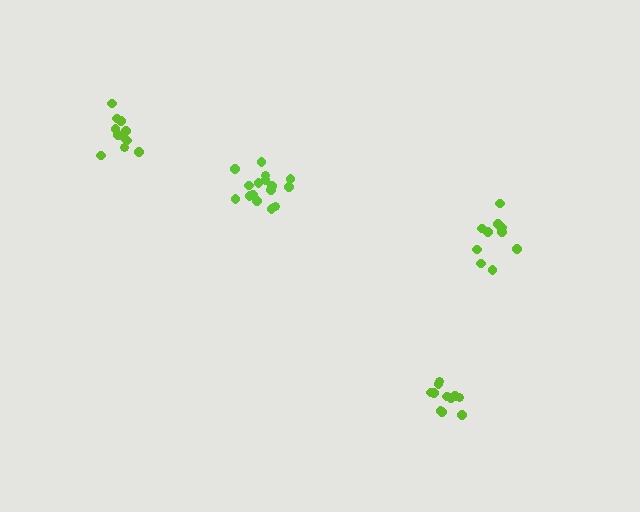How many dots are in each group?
Group 1: 16 dots, Group 2: 11 dots, Group 3: 11 dots, Group 4: 11 dots (49 total).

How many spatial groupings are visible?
There are 4 spatial groupings.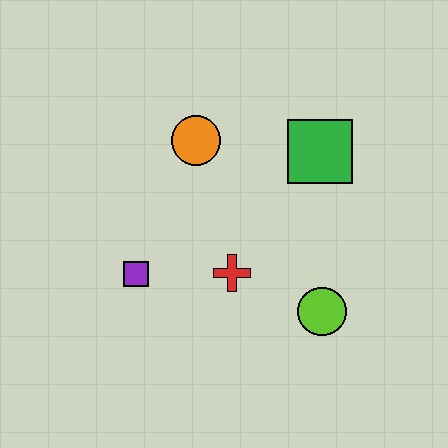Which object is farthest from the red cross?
The green square is farthest from the red cross.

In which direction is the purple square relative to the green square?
The purple square is to the left of the green square.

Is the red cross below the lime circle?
No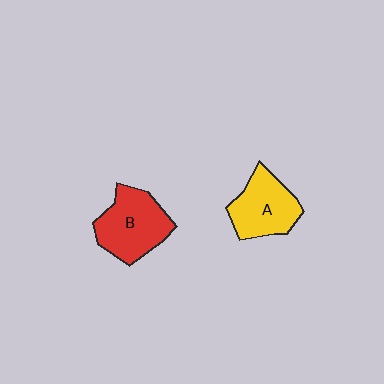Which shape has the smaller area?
Shape A (yellow).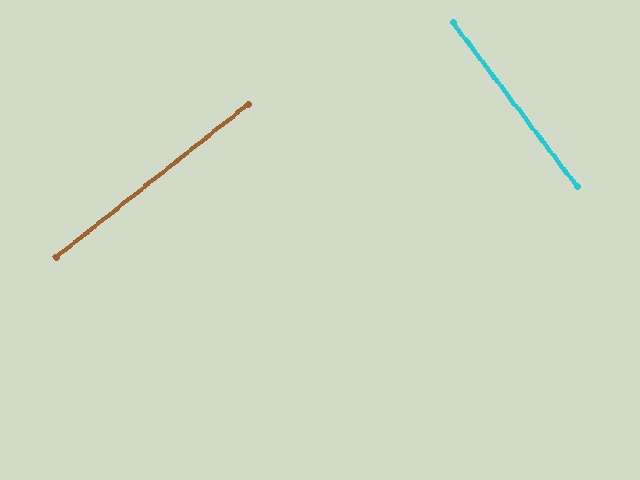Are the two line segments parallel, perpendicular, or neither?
Perpendicular — they meet at approximately 89°.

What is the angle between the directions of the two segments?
Approximately 89 degrees.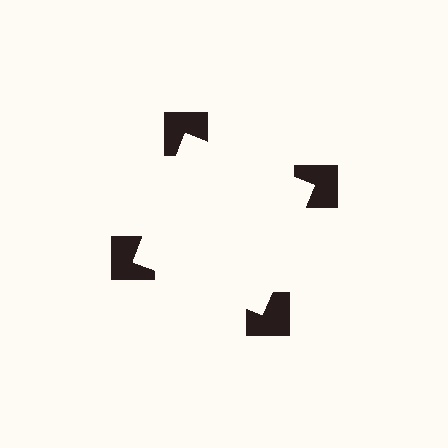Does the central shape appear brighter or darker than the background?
It typically appears slightly brighter than the background, even though no actual brightness change is drawn.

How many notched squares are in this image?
There are 4 — one at each vertex of the illusory square.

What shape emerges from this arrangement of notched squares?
An illusory square — its edges are inferred from the aligned wedge cuts in the notched squares, not physically drawn.